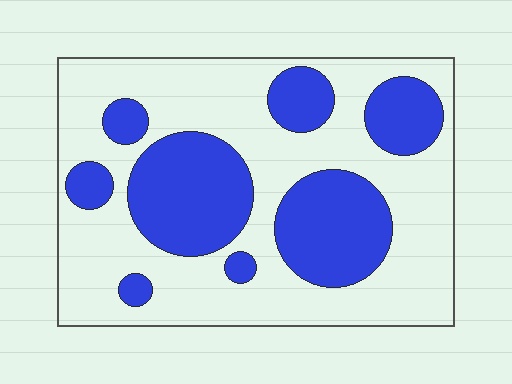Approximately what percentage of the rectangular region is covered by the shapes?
Approximately 35%.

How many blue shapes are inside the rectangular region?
8.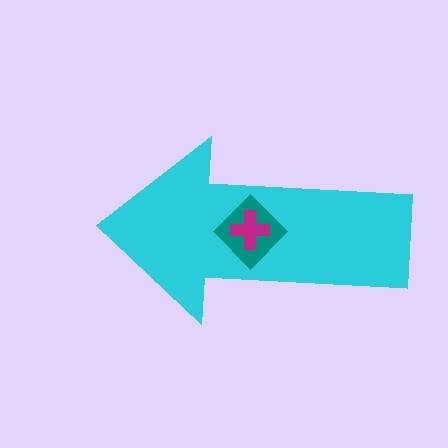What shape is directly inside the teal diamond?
The magenta cross.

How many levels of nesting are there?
3.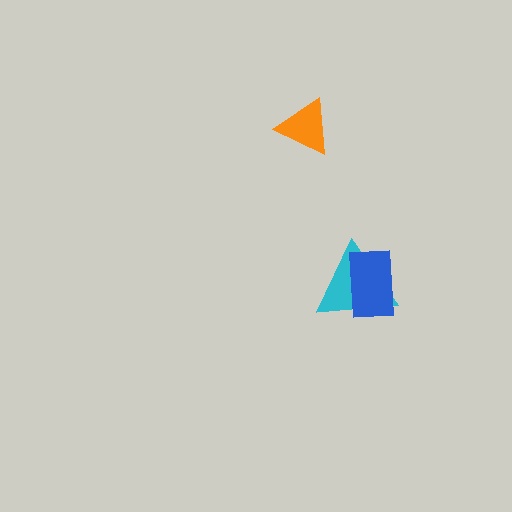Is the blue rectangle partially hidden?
No, no other shape covers it.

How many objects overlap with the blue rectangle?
1 object overlaps with the blue rectangle.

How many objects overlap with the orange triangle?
0 objects overlap with the orange triangle.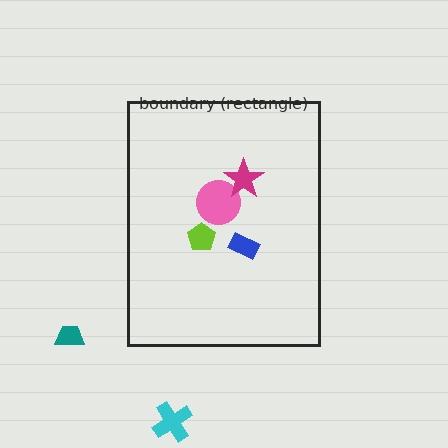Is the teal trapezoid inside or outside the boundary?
Outside.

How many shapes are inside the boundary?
4 inside, 2 outside.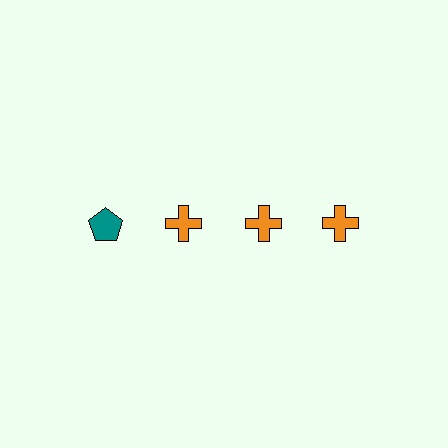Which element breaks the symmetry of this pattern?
The teal pentagon in the top row, leftmost column breaks the symmetry. All other shapes are orange crosses.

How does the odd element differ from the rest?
It differs in both color (teal instead of orange) and shape (pentagon instead of cross).